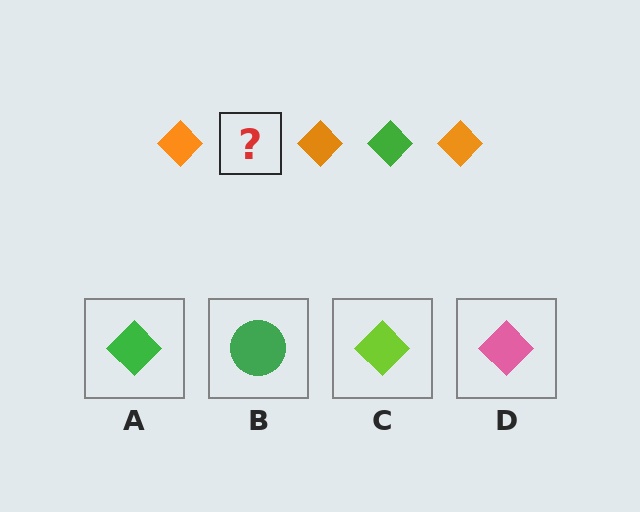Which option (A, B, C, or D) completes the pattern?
A.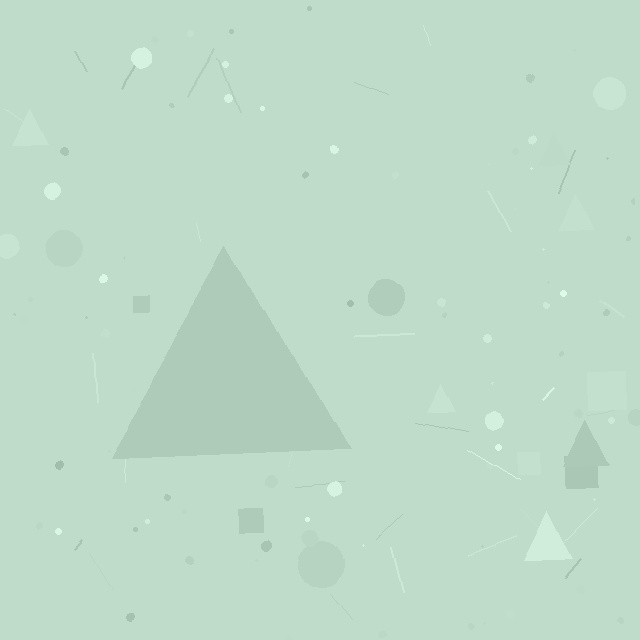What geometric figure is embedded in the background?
A triangle is embedded in the background.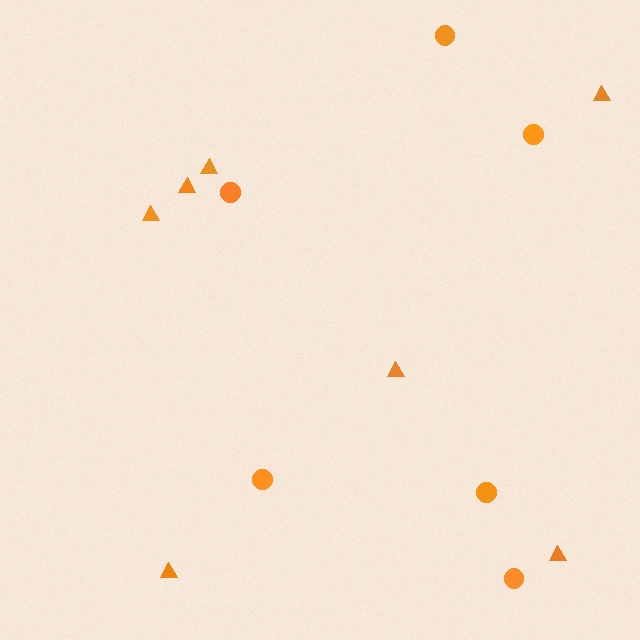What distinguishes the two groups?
There are 2 groups: one group of triangles (7) and one group of circles (6).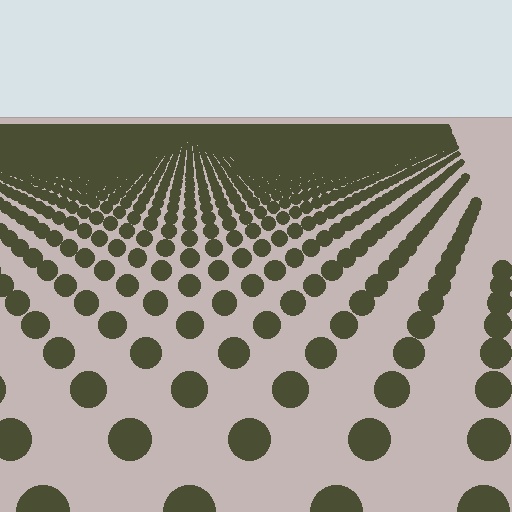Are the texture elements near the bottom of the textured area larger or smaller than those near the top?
Larger. Near the bottom, elements are closer to the viewer and appear at a bigger on-screen size.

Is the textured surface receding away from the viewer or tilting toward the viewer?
The surface is receding away from the viewer. Texture elements get smaller and denser toward the top.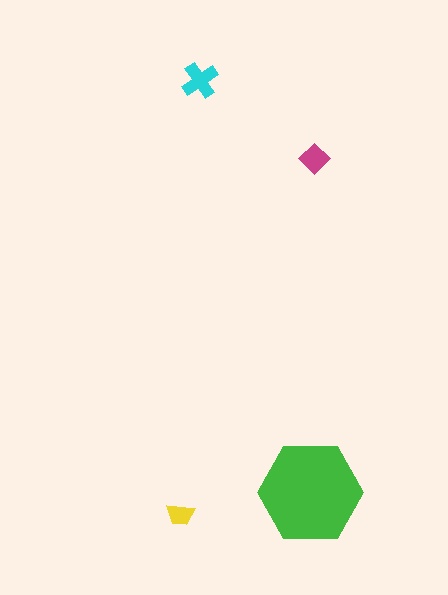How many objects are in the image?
There are 4 objects in the image.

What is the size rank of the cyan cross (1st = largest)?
2nd.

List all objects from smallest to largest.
The yellow trapezoid, the magenta diamond, the cyan cross, the green hexagon.